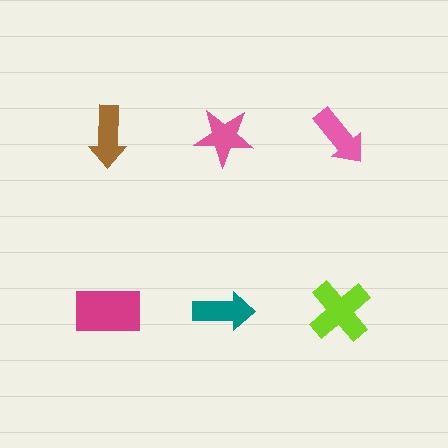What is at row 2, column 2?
A teal arrow.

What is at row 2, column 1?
A magenta rectangle.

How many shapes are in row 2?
3 shapes.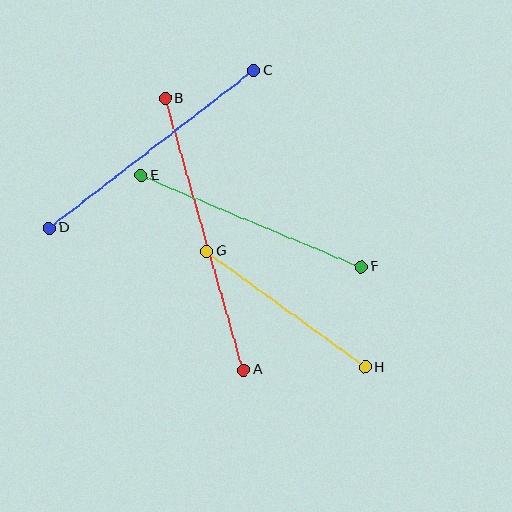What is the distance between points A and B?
The distance is approximately 283 pixels.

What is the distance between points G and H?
The distance is approximately 197 pixels.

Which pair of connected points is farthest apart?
Points A and B are farthest apart.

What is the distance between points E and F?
The distance is approximately 238 pixels.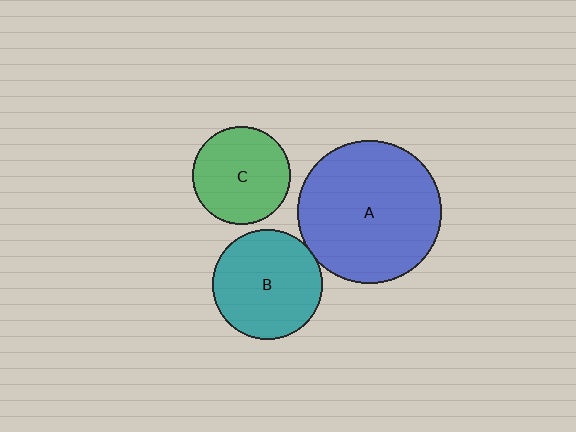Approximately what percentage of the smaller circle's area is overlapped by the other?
Approximately 5%.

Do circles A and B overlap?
Yes.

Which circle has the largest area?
Circle A (blue).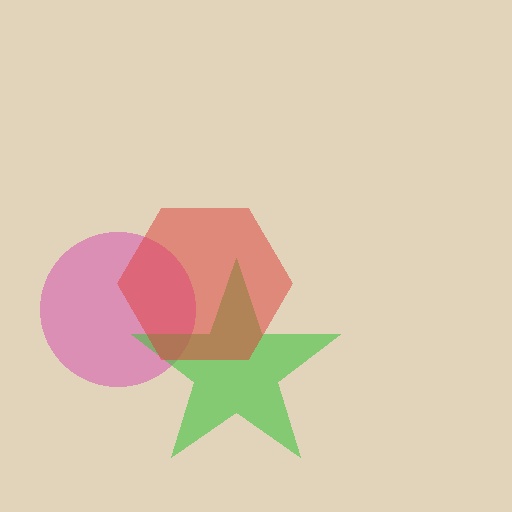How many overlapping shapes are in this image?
There are 3 overlapping shapes in the image.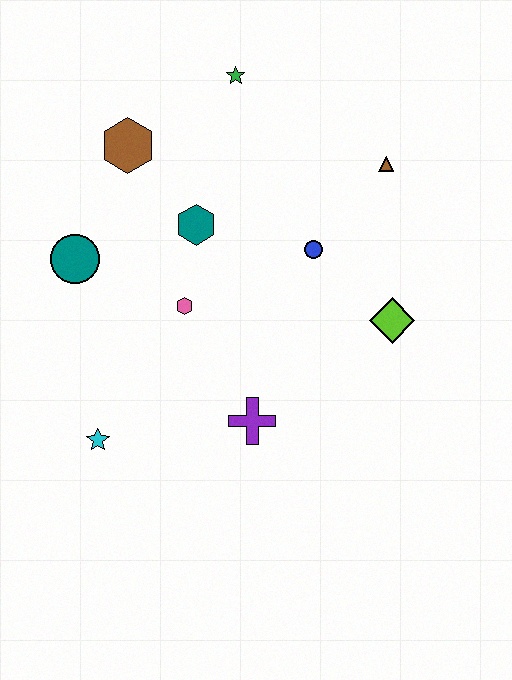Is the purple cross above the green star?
No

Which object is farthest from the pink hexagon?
The brown triangle is farthest from the pink hexagon.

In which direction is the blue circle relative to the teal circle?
The blue circle is to the right of the teal circle.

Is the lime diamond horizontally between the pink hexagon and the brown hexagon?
No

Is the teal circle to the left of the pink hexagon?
Yes